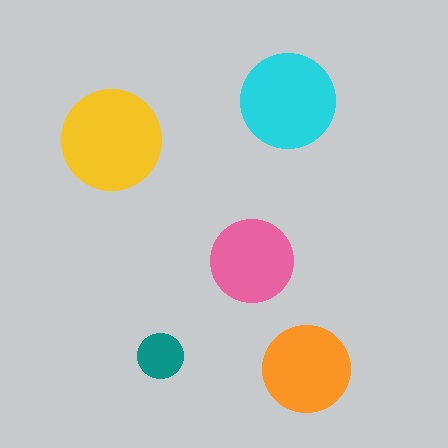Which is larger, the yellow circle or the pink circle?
The yellow one.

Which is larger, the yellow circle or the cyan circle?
The yellow one.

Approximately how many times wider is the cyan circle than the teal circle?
About 2 times wider.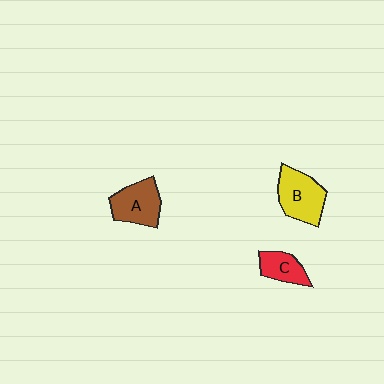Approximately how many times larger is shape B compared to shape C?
Approximately 1.7 times.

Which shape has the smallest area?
Shape C (red).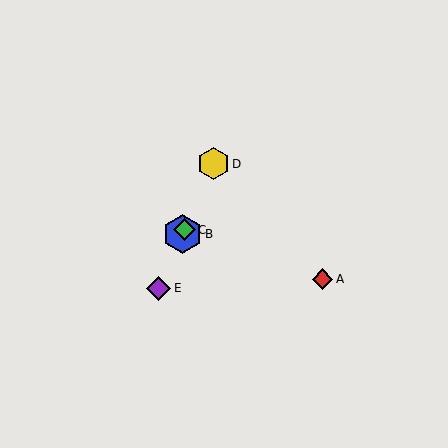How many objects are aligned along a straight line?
4 objects (B, C, D, E) are aligned along a straight line.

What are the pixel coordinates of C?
Object C is at (185, 230).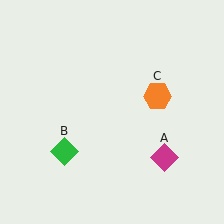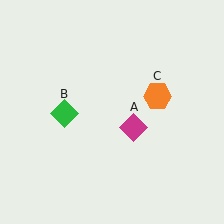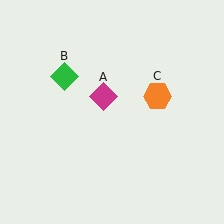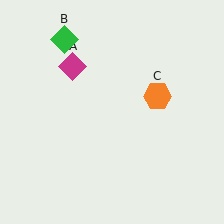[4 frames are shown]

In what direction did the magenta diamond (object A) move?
The magenta diamond (object A) moved up and to the left.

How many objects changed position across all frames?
2 objects changed position: magenta diamond (object A), green diamond (object B).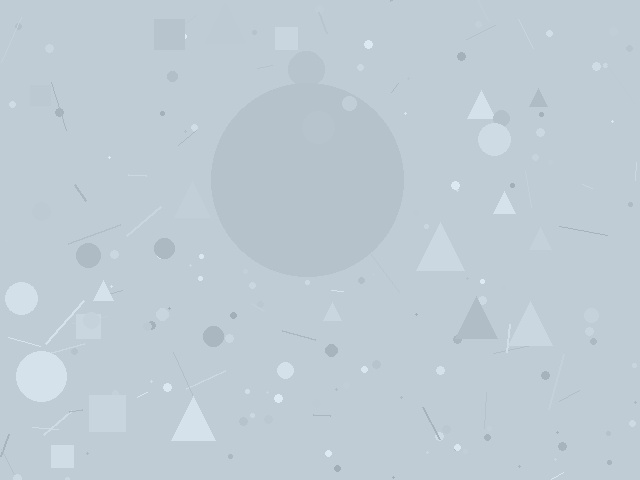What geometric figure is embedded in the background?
A circle is embedded in the background.